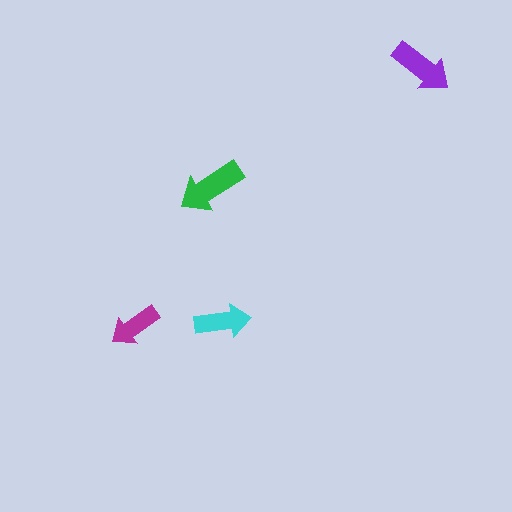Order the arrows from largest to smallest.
the green one, the purple one, the cyan one, the magenta one.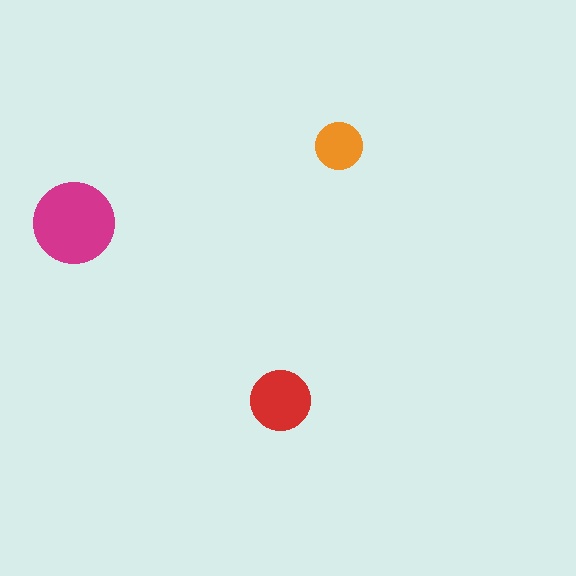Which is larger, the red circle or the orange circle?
The red one.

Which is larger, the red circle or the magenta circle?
The magenta one.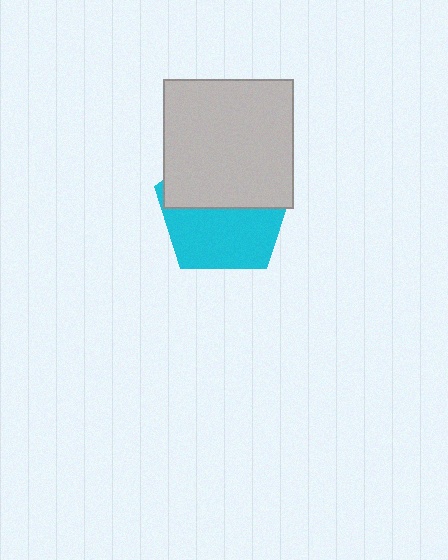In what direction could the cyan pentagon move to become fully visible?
The cyan pentagon could move down. That would shift it out from behind the light gray square entirely.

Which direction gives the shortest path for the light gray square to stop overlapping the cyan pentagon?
Moving up gives the shortest separation.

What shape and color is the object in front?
The object in front is a light gray square.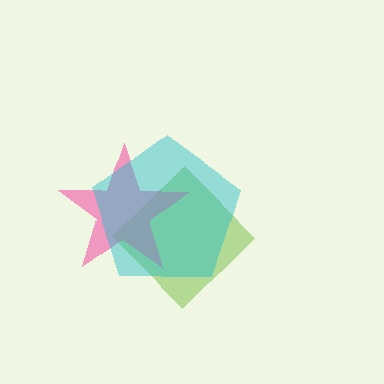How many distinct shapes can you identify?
There are 3 distinct shapes: a lime diamond, a pink star, a cyan pentagon.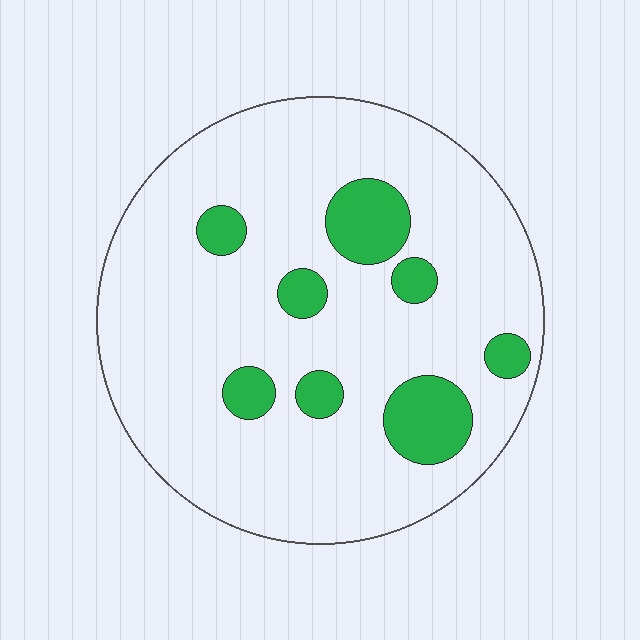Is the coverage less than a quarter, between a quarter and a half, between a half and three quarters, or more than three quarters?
Less than a quarter.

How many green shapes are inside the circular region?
8.